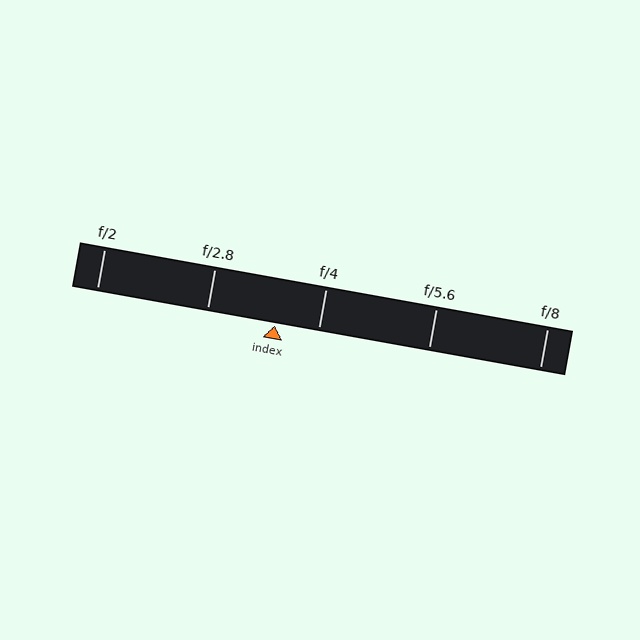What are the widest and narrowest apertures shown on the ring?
The widest aperture shown is f/2 and the narrowest is f/8.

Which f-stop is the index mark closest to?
The index mark is closest to f/4.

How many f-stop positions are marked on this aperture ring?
There are 5 f-stop positions marked.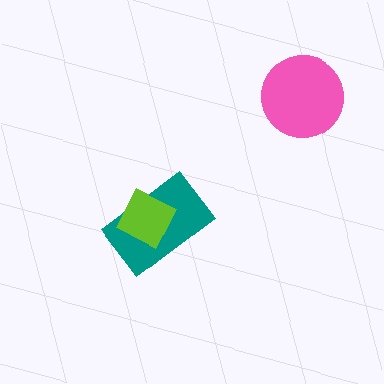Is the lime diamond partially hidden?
No, no other shape covers it.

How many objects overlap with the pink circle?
0 objects overlap with the pink circle.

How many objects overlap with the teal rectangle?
1 object overlaps with the teal rectangle.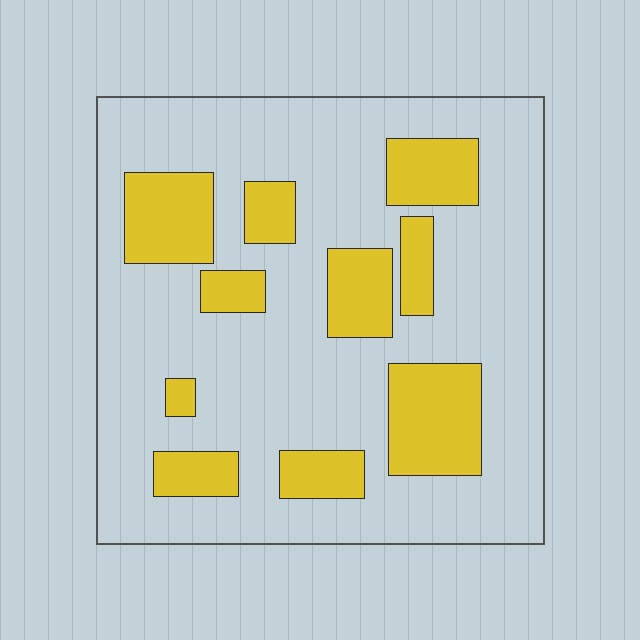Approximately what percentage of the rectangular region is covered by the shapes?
Approximately 25%.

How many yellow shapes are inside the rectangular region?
10.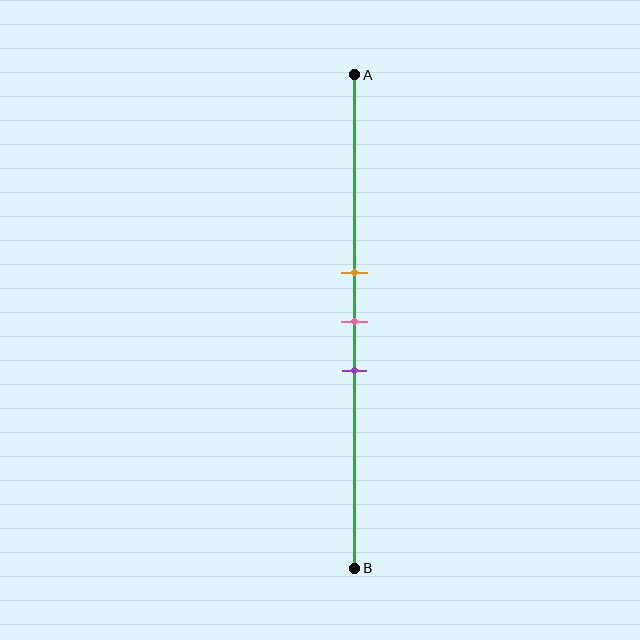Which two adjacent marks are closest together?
The orange and pink marks are the closest adjacent pair.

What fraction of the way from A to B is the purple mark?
The purple mark is approximately 60% (0.6) of the way from A to B.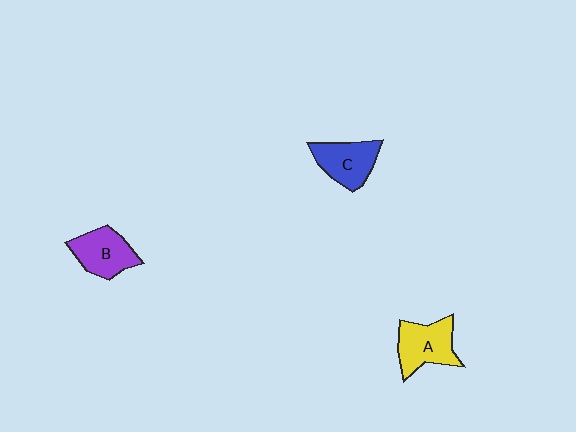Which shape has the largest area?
Shape A (yellow).